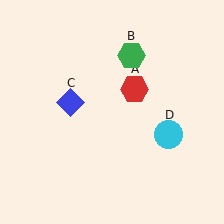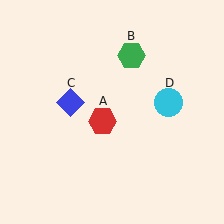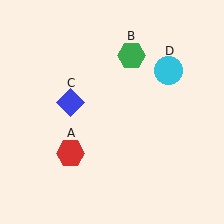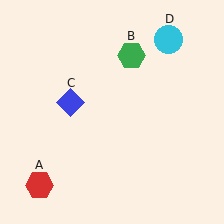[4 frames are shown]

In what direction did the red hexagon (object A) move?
The red hexagon (object A) moved down and to the left.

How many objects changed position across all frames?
2 objects changed position: red hexagon (object A), cyan circle (object D).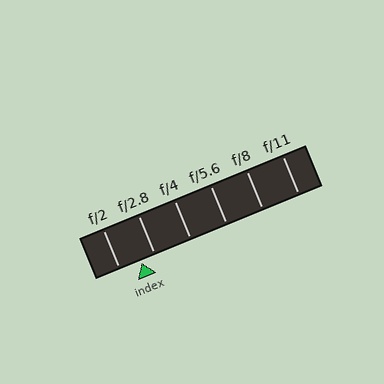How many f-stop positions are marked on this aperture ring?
There are 6 f-stop positions marked.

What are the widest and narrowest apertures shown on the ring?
The widest aperture shown is f/2 and the narrowest is f/11.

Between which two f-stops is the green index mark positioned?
The index mark is between f/2 and f/2.8.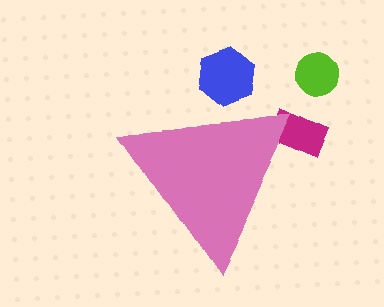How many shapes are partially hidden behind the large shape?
2 shapes are partially hidden.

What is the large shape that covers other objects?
A pink triangle.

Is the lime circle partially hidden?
No, the lime circle is fully visible.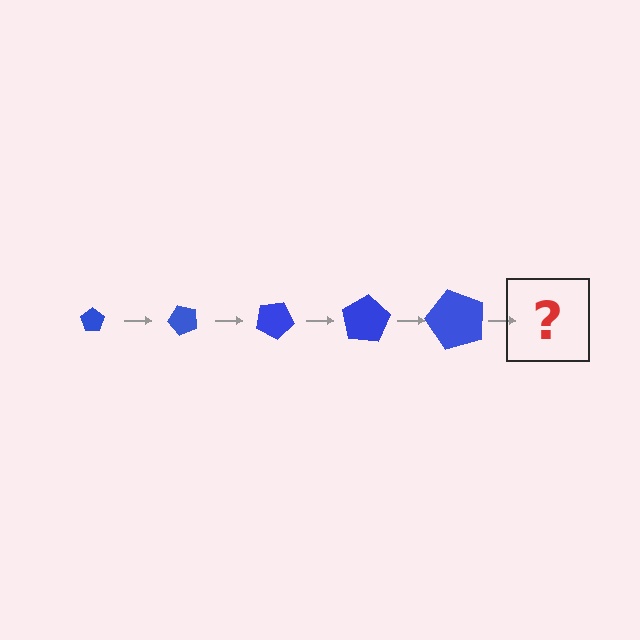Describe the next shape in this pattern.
It should be a pentagon, larger than the previous one and rotated 250 degrees from the start.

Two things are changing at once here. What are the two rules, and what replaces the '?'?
The two rules are that the pentagon grows larger each step and it rotates 50 degrees each step. The '?' should be a pentagon, larger than the previous one and rotated 250 degrees from the start.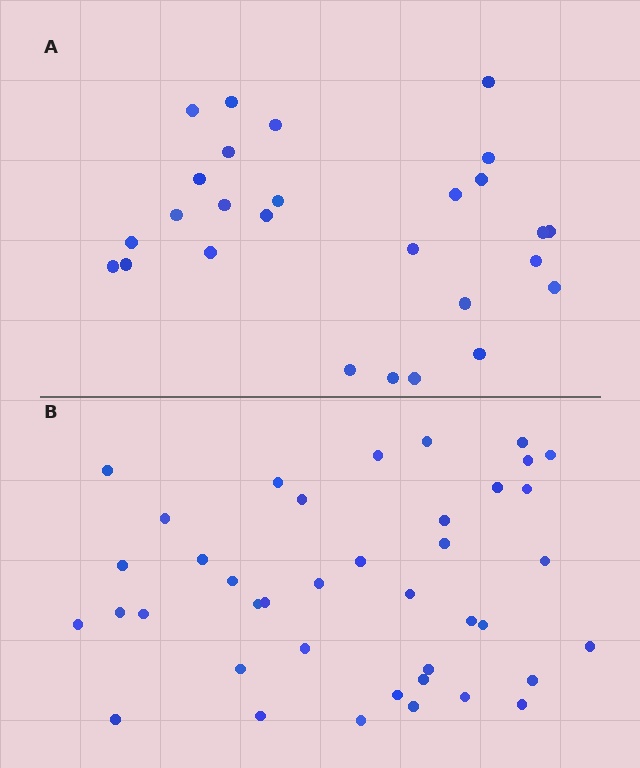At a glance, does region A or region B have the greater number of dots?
Region B (the bottom region) has more dots.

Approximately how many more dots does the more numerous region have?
Region B has approximately 15 more dots than region A.